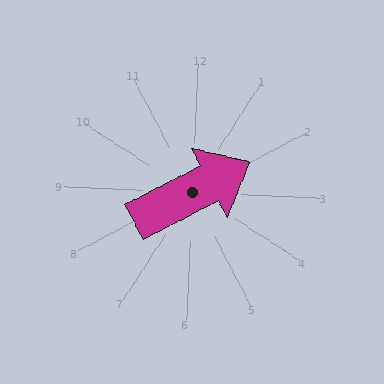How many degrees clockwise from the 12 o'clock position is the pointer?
Approximately 60 degrees.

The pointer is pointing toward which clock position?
Roughly 2 o'clock.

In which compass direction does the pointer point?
Northeast.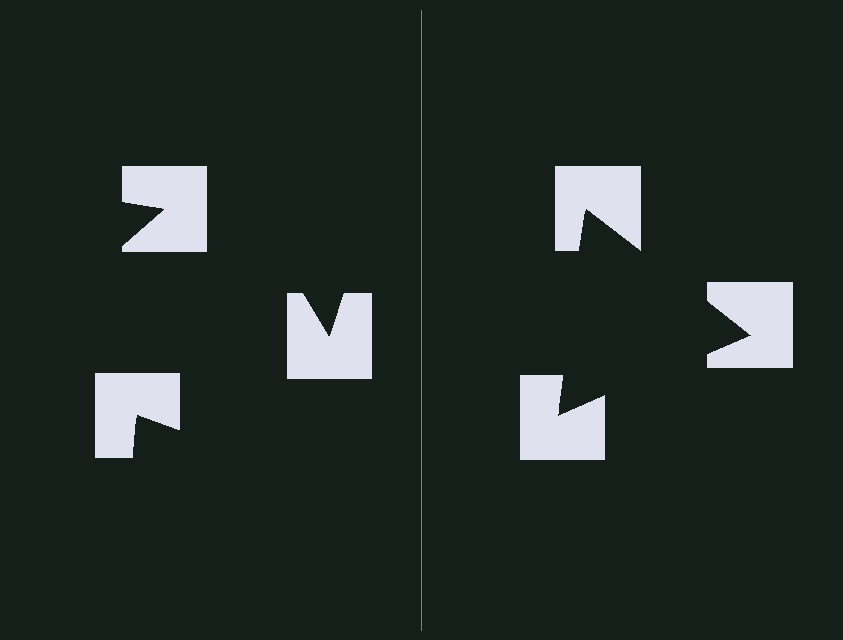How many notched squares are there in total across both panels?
6 — 3 on each side.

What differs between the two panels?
The notched squares are positioned identically on both sides; only the wedge orientations differ. On the right they align to a triangle; on the left they are misaligned.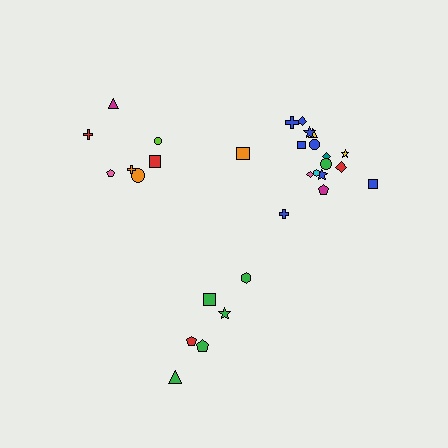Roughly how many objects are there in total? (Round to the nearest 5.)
Roughly 30 objects in total.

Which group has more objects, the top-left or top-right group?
The top-right group.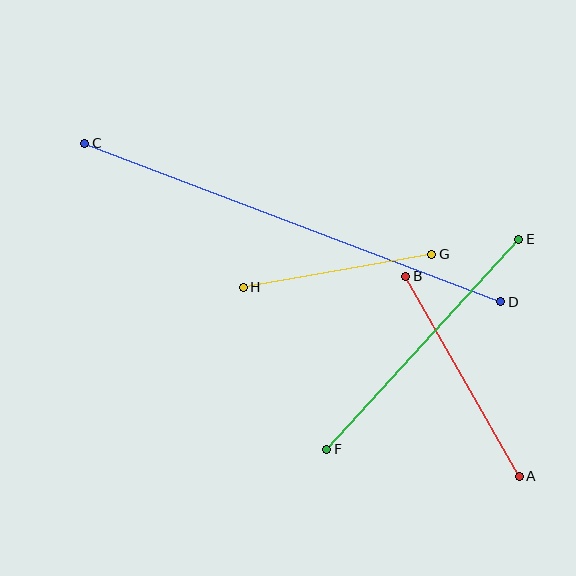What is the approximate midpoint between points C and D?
The midpoint is at approximately (293, 222) pixels.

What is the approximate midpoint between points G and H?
The midpoint is at approximately (337, 271) pixels.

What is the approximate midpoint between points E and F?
The midpoint is at approximately (423, 344) pixels.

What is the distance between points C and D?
The distance is approximately 445 pixels.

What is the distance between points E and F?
The distance is approximately 285 pixels.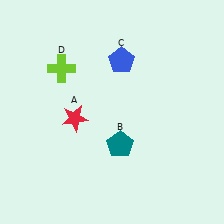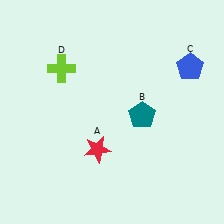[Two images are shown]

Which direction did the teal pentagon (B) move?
The teal pentagon (B) moved up.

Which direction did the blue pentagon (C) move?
The blue pentagon (C) moved right.